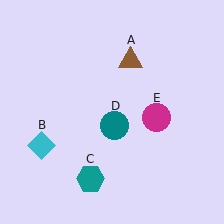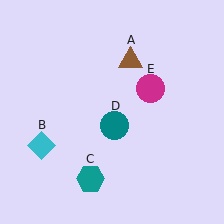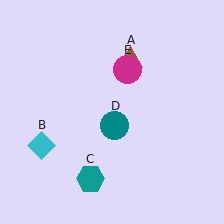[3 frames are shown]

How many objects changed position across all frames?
1 object changed position: magenta circle (object E).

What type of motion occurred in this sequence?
The magenta circle (object E) rotated counterclockwise around the center of the scene.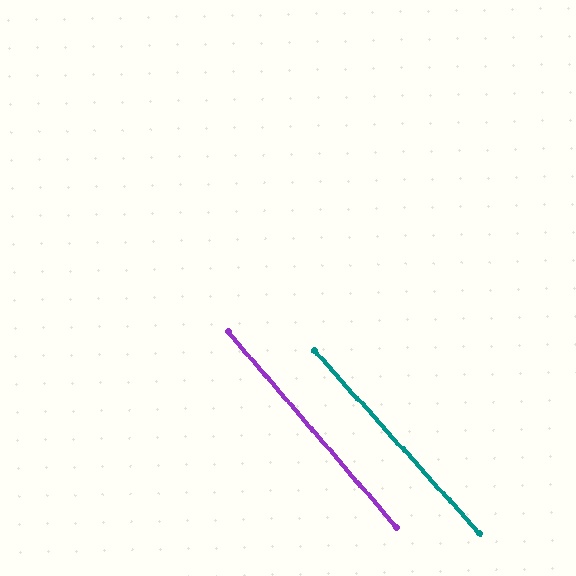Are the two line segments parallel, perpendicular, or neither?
Parallel — their directions differ by only 1.2°.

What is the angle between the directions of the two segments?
Approximately 1 degree.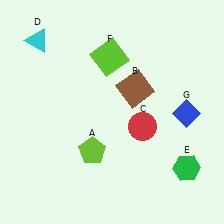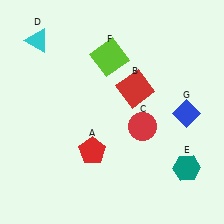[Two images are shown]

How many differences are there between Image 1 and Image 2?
There are 3 differences between the two images.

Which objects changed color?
A changed from lime to red. B changed from brown to red. E changed from green to teal.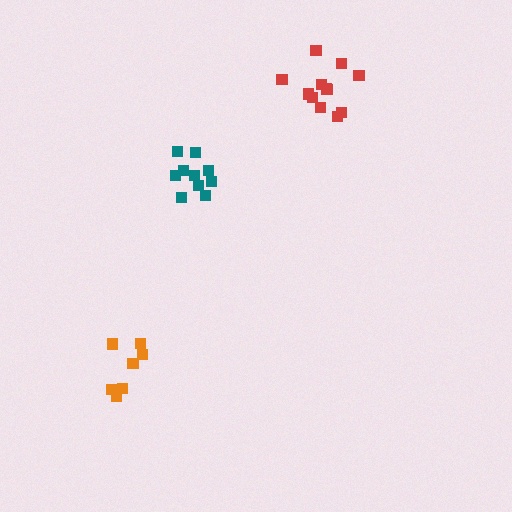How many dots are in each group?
Group 1: 7 dots, Group 2: 10 dots, Group 3: 12 dots (29 total).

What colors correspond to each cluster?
The clusters are colored: orange, teal, red.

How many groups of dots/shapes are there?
There are 3 groups.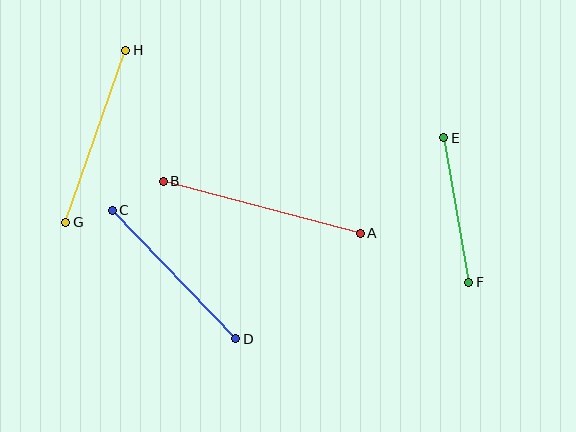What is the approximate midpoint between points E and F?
The midpoint is at approximately (456, 210) pixels.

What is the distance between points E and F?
The distance is approximately 147 pixels.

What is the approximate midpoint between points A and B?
The midpoint is at approximately (262, 207) pixels.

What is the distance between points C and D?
The distance is approximately 179 pixels.